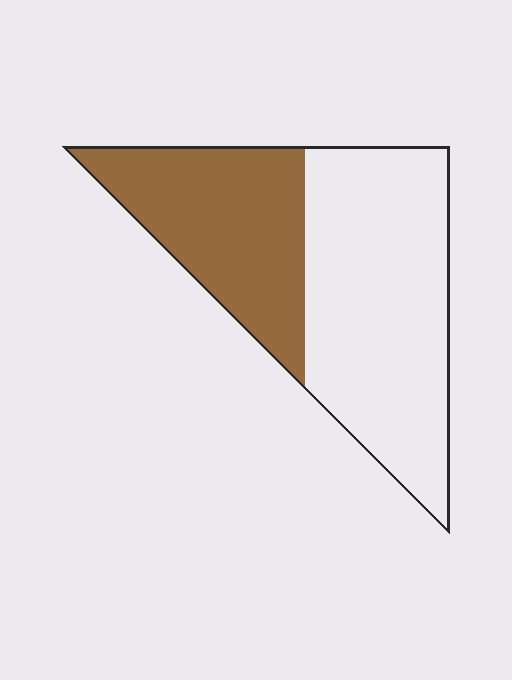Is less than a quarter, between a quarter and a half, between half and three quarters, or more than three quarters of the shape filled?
Between a quarter and a half.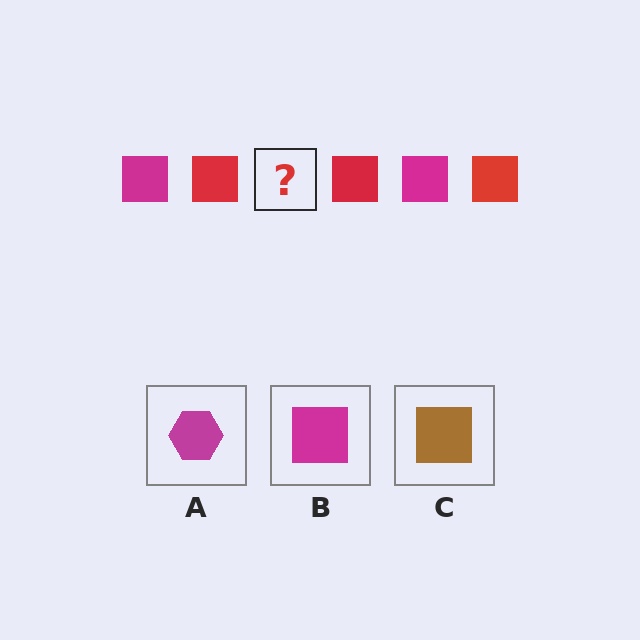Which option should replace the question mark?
Option B.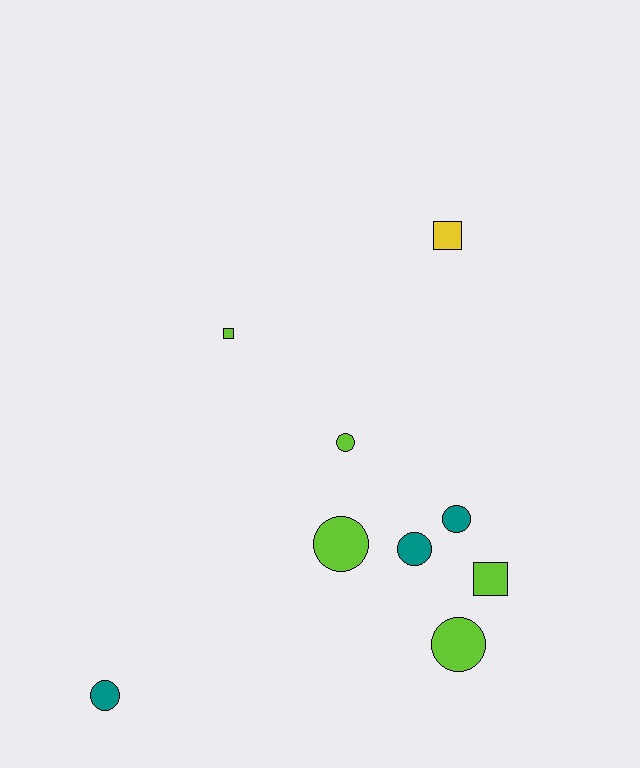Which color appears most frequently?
Lime, with 5 objects.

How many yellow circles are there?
There are no yellow circles.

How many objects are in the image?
There are 9 objects.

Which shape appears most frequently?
Circle, with 6 objects.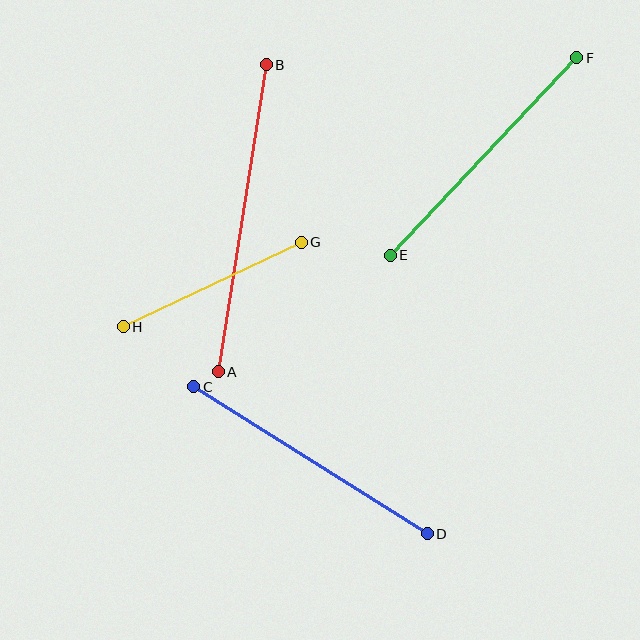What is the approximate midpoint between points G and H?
The midpoint is at approximately (212, 285) pixels.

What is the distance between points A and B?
The distance is approximately 311 pixels.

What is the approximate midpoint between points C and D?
The midpoint is at approximately (310, 460) pixels.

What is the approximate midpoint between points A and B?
The midpoint is at approximately (242, 218) pixels.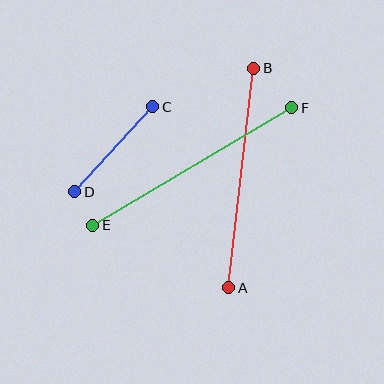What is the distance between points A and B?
The distance is approximately 221 pixels.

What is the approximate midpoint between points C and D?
The midpoint is at approximately (114, 149) pixels.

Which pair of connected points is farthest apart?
Points E and F are farthest apart.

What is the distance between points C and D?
The distance is approximately 116 pixels.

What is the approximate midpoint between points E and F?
The midpoint is at approximately (192, 167) pixels.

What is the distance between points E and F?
The distance is approximately 231 pixels.